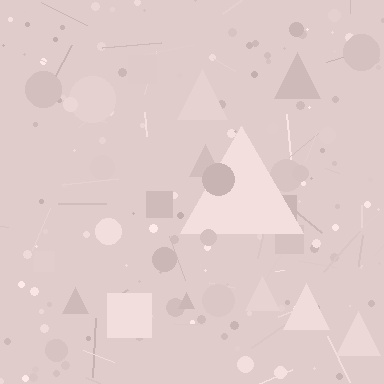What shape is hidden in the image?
A triangle is hidden in the image.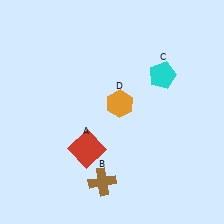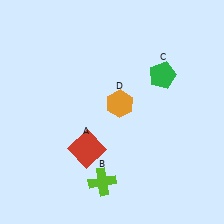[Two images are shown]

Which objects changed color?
B changed from brown to lime. C changed from cyan to green.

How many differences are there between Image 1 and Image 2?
There are 2 differences between the two images.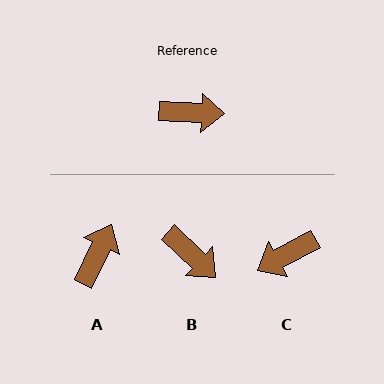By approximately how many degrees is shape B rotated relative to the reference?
Approximately 41 degrees clockwise.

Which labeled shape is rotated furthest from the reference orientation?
C, about 149 degrees away.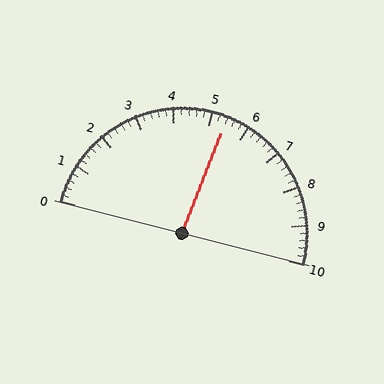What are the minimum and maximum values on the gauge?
The gauge ranges from 0 to 10.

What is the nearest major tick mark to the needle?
The nearest major tick mark is 5.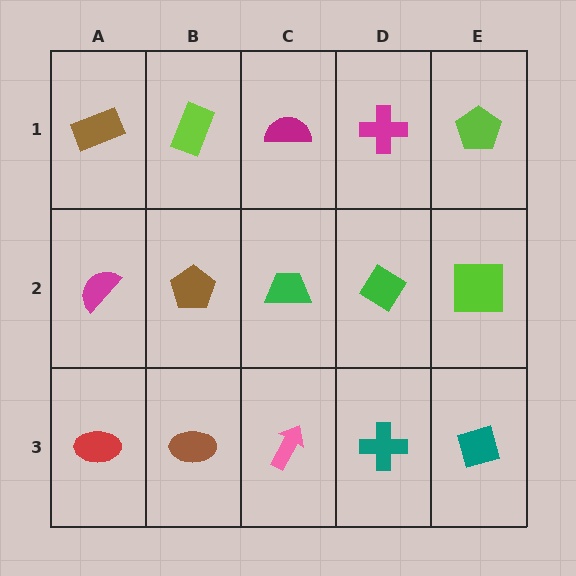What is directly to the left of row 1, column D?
A magenta semicircle.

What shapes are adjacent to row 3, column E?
A lime square (row 2, column E), a teal cross (row 3, column D).